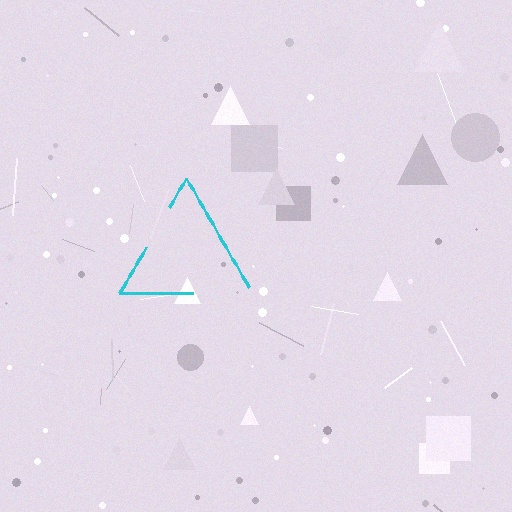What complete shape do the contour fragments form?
The contour fragments form a triangle.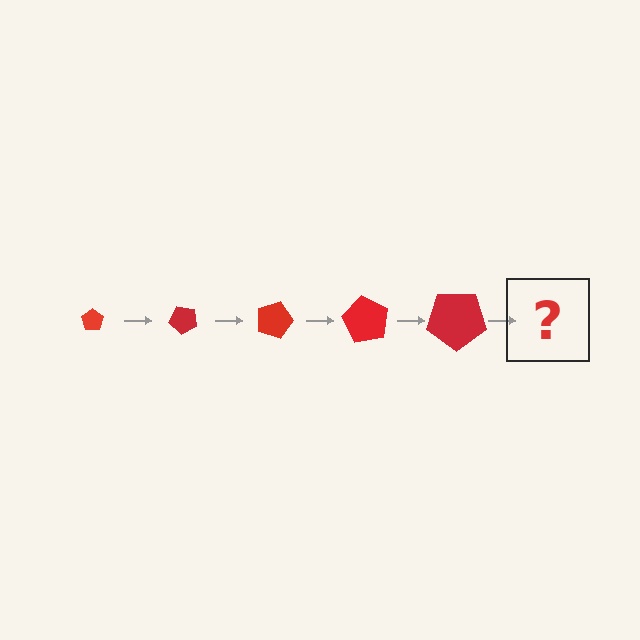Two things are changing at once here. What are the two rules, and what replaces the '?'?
The two rules are that the pentagon grows larger each step and it rotates 45 degrees each step. The '?' should be a pentagon, larger than the previous one and rotated 225 degrees from the start.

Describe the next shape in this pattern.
It should be a pentagon, larger than the previous one and rotated 225 degrees from the start.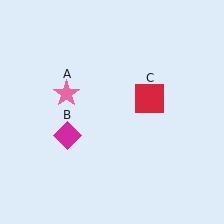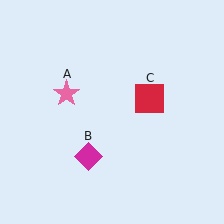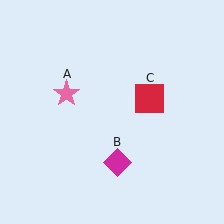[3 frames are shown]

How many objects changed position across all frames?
1 object changed position: magenta diamond (object B).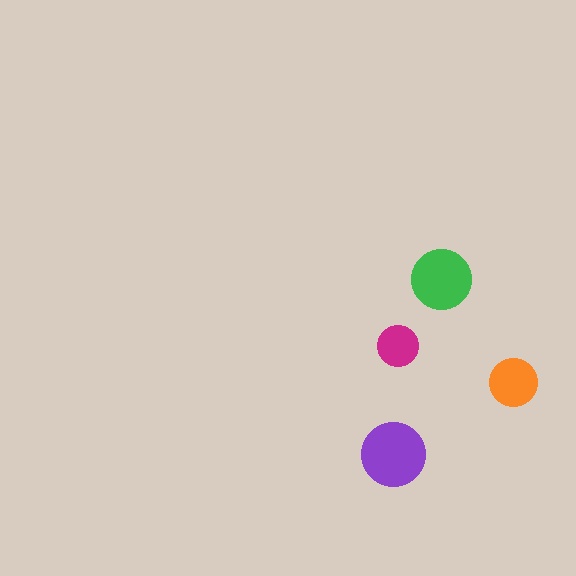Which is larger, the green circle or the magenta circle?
The green one.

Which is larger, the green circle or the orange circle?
The green one.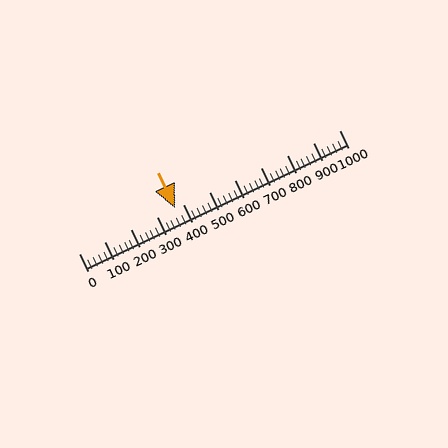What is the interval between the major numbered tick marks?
The major tick marks are spaced 100 units apart.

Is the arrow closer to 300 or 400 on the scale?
The arrow is closer to 400.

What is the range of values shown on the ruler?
The ruler shows values from 0 to 1000.